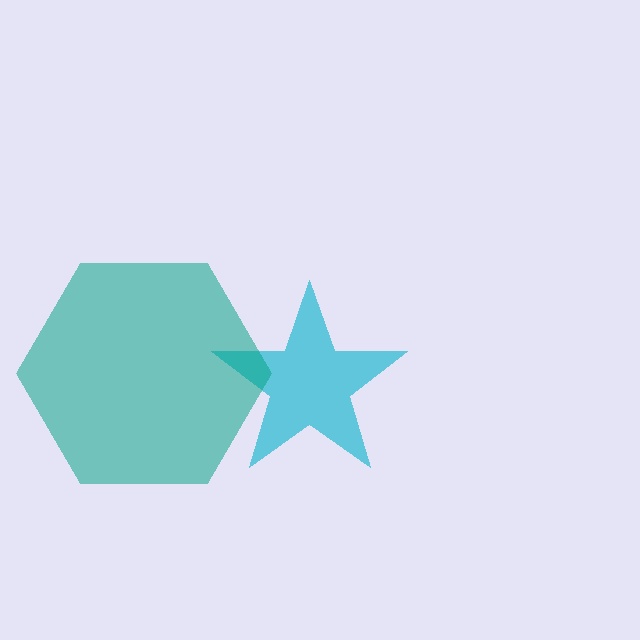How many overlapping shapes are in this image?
There are 2 overlapping shapes in the image.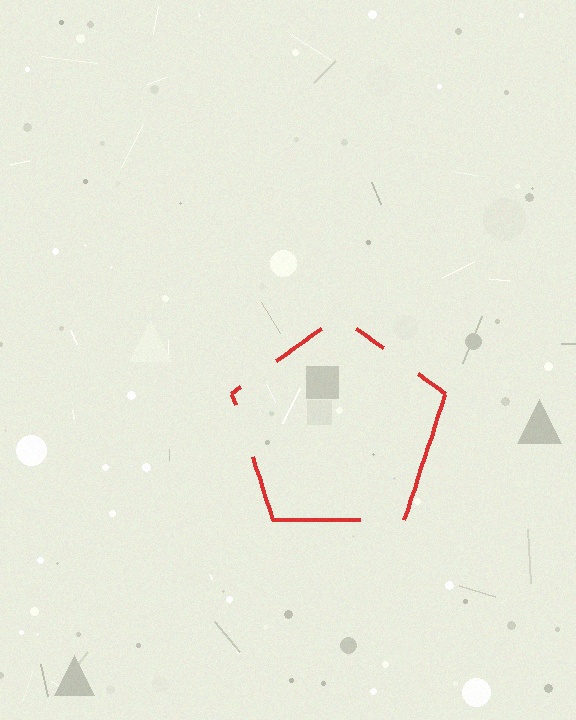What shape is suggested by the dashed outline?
The dashed outline suggests a pentagon.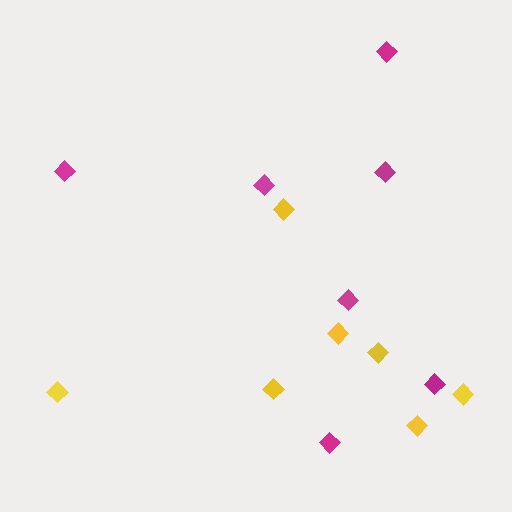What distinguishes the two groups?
There are 2 groups: one group of magenta diamonds (7) and one group of yellow diamonds (7).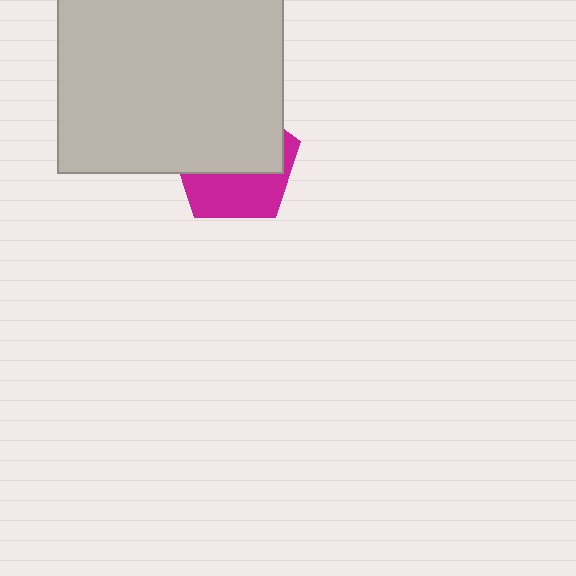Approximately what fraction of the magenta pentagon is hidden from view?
Roughly 58% of the magenta pentagon is hidden behind the light gray square.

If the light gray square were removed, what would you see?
You would see the complete magenta pentagon.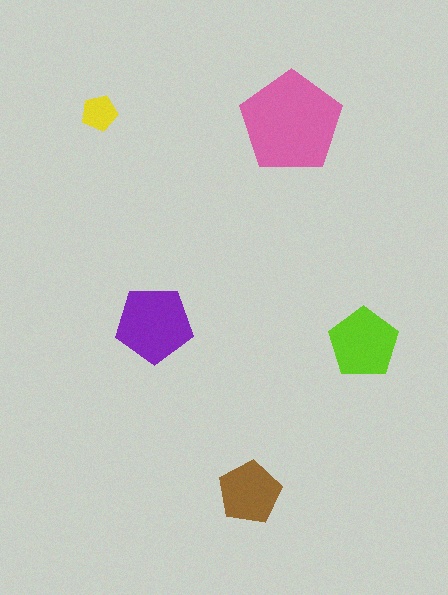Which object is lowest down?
The brown pentagon is bottommost.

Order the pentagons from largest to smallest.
the pink one, the purple one, the lime one, the brown one, the yellow one.